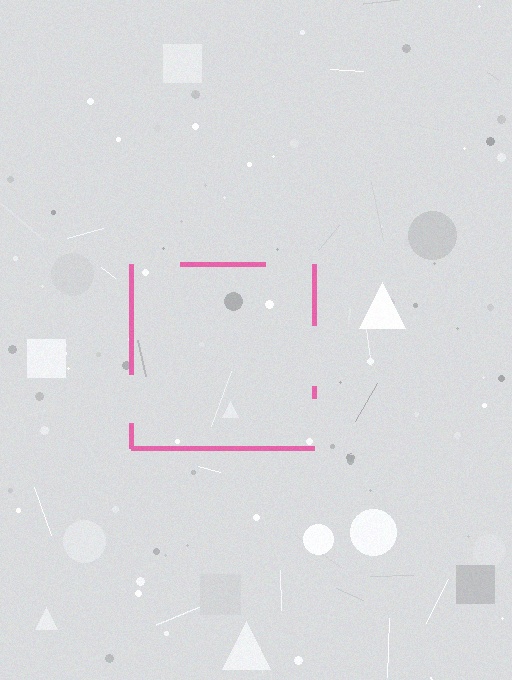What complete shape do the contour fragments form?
The contour fragments form a square.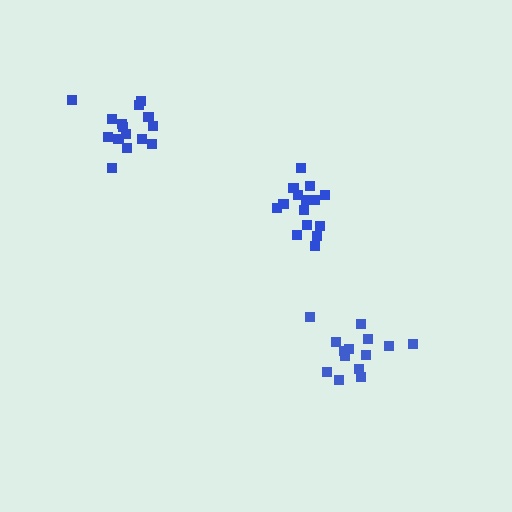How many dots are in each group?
Group 1: 15 dots, Group 2: 14 dots, Group 3: 15 dots (44 total).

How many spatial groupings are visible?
There are 3 spatial groupings.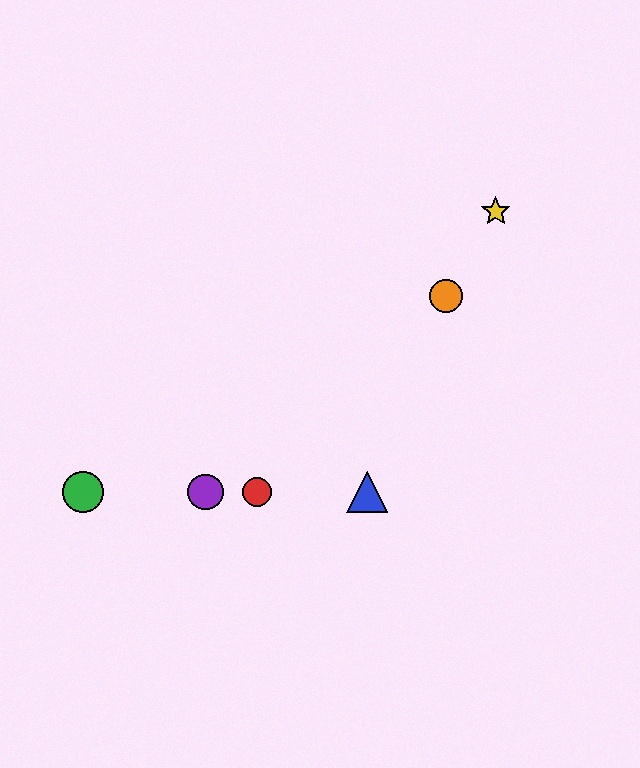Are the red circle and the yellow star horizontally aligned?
No, the red circle is at y≈492 and the yellow star is at y≈212.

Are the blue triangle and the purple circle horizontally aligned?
Yes, both are at y≈492.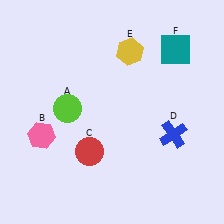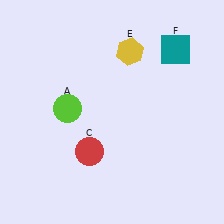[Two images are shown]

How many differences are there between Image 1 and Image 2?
There are 2 differences between the two images.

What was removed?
The pink hexagon (B), the blue cross (D) were removed in Image 2.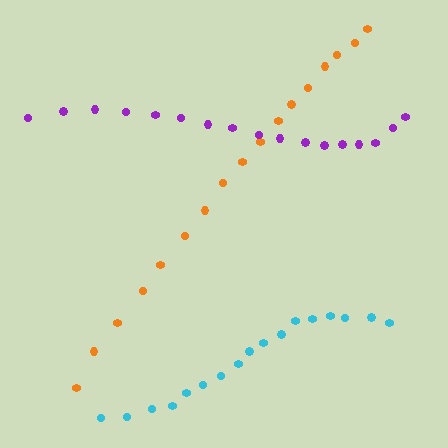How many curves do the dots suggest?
There are 3 distinct paths.